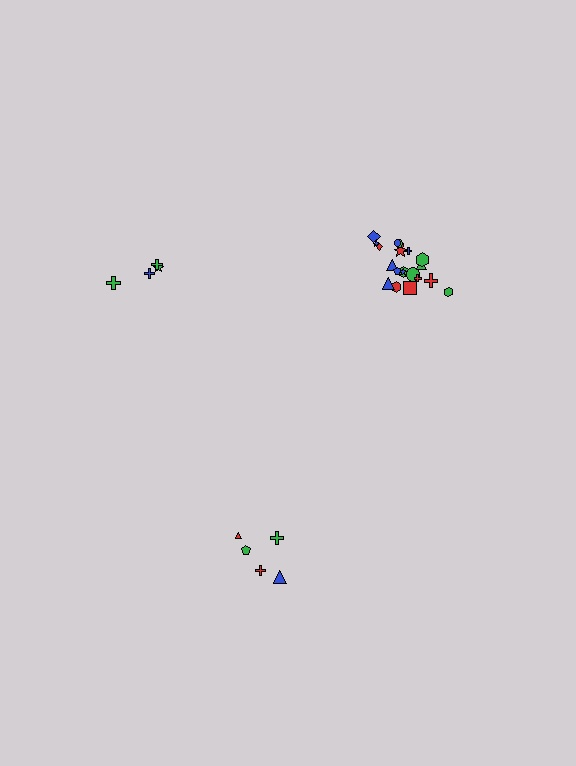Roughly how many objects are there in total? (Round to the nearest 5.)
Roughly 30 objects in total.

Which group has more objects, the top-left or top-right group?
The top-right group.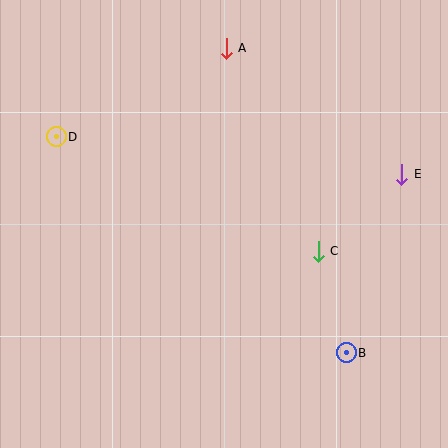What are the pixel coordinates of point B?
Point B is at (346, 353).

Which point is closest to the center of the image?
Point C at (318, 251) is closest to the center.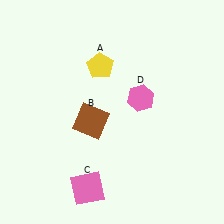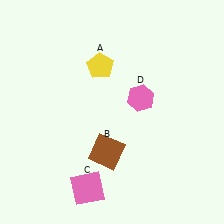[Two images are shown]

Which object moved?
The brown square (B) moved down.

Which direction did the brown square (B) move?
The brown square (B) moved down.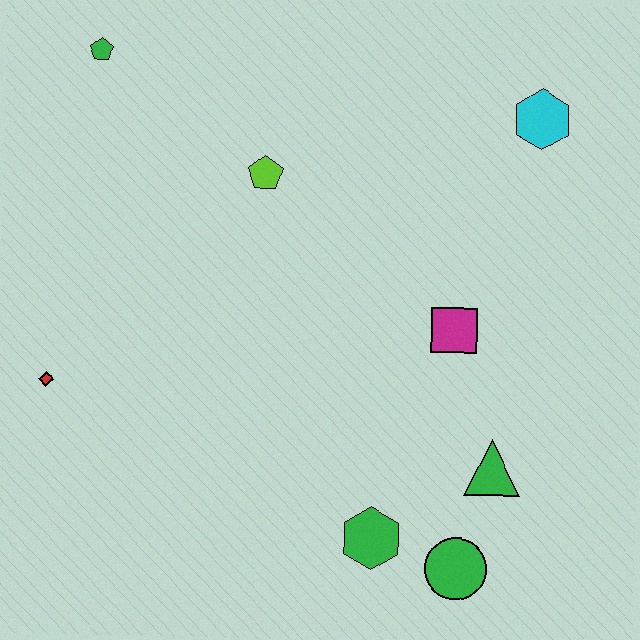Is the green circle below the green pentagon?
Yes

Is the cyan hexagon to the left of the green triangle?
No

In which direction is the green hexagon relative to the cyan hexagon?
The green hexagon is below the cyan hexagon.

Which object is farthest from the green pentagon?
The green circle is farthest from the green pentagon.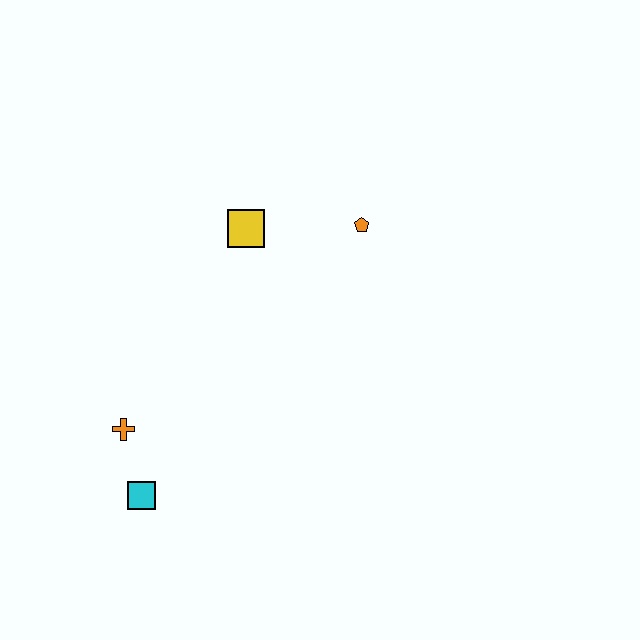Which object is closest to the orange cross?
The cyan square is closest to the orange cross.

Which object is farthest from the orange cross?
The orange pentagon is farthest from the orange cross.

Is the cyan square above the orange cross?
No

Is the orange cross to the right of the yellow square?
No